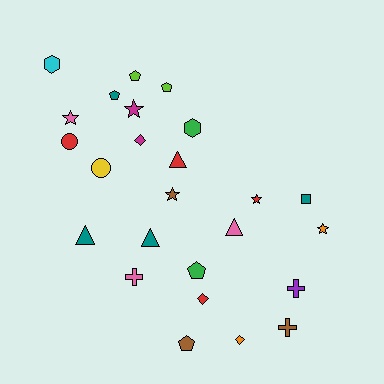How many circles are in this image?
There are 2 circles.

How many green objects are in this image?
There are 2 green objects.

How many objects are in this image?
There are 25 objects.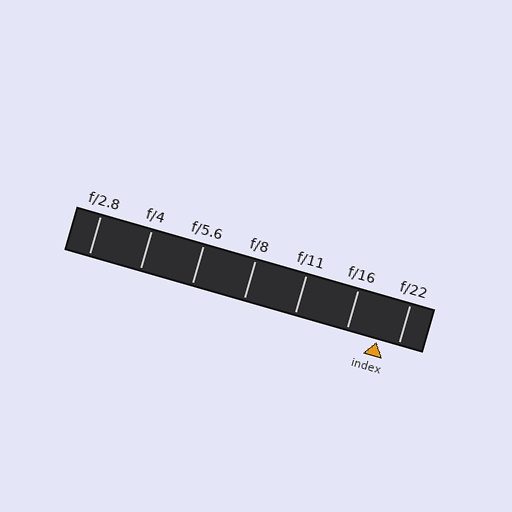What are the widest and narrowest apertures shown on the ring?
The widest aperture shown is f/2.8 and the narrowest is f/22.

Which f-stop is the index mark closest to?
The index mark is closest to f/22.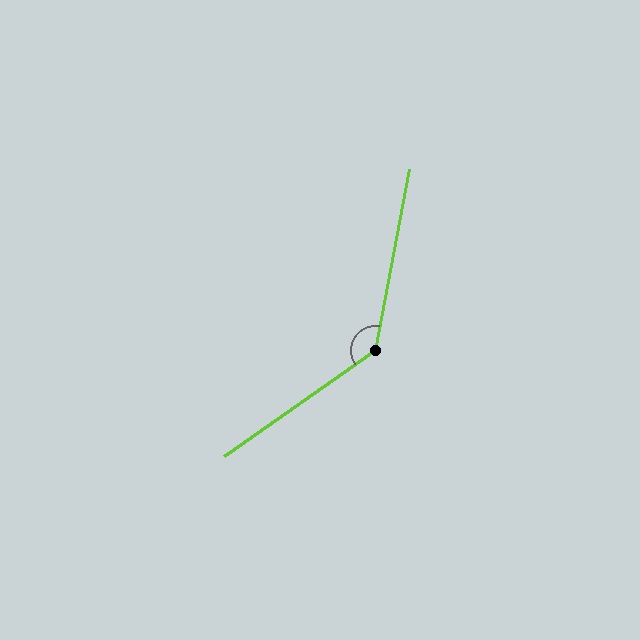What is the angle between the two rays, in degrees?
Approximately 135 degrees.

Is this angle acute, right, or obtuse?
It is obtuse.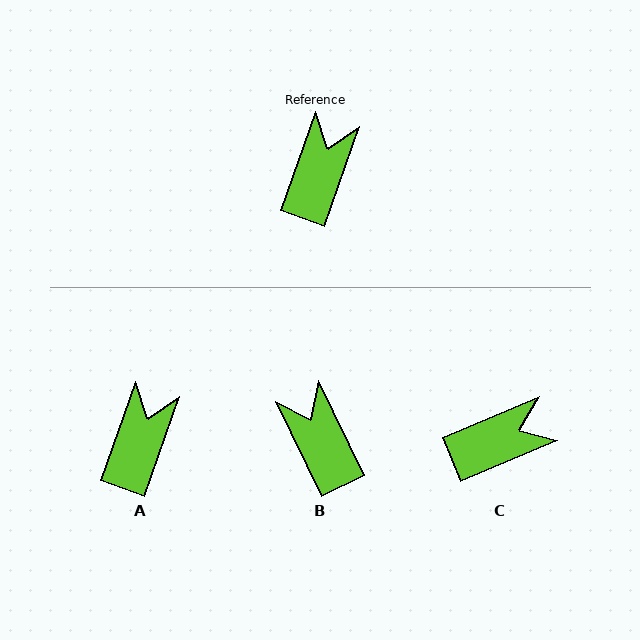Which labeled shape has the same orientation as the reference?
A.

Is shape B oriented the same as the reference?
No, it is off by about 45 degrees.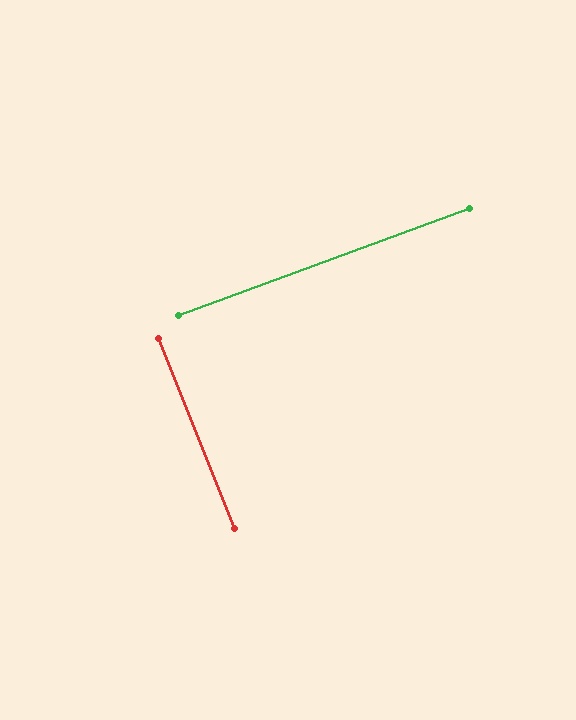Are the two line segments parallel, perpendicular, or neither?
Perpendicular — they meet at approximately 89°.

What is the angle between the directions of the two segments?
Approximately 89 degrees.